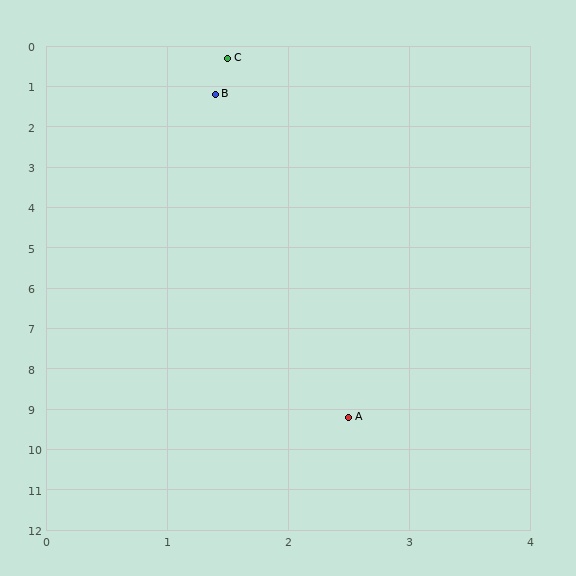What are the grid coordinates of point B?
Point B is at approximately (1.4, 1.2).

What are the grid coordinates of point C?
Point C is at approximately (1.5, 0.3).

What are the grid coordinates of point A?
Point A is at approximately (2.5, 9.2).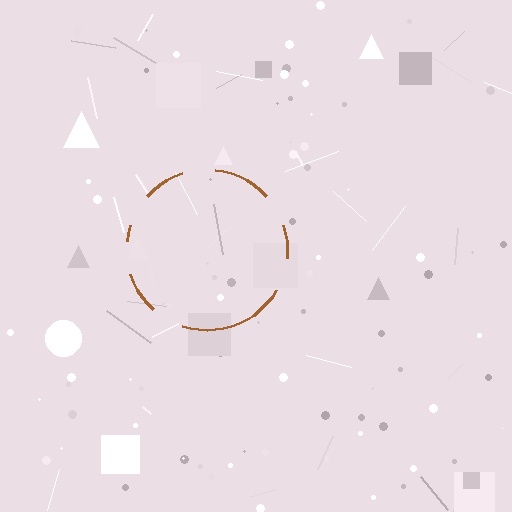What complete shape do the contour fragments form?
The contour fragments form a circle.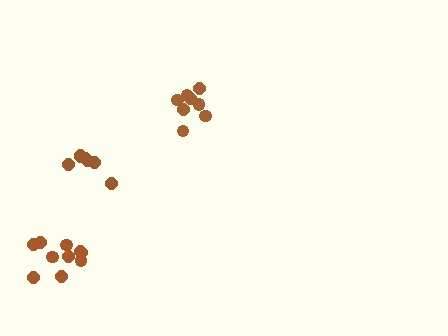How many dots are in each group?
Group 1: 8 dots, Group 2: 7 dots, Group 3: 10 dots (25 total).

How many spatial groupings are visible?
There are 3 spatial groupings.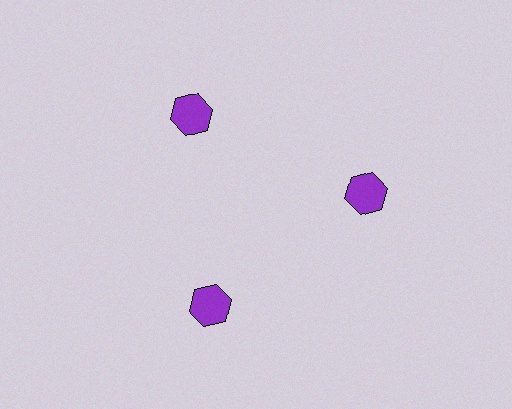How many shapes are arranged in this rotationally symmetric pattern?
There are 3 shapes, arranged in 3 groups of 1.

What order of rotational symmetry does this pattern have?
This pattern has 3-fold rotational symmetry.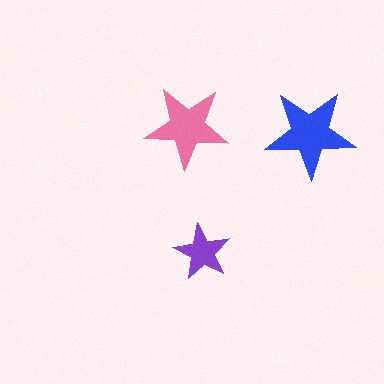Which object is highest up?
The pink star is topmost.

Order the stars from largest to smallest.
the blue one, the pink one, the purple one.